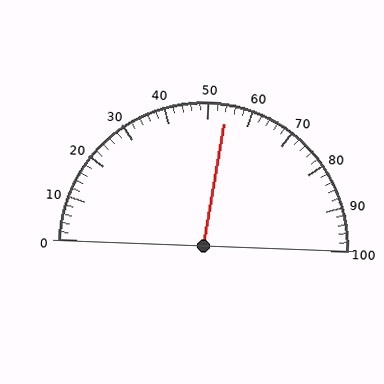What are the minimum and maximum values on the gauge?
The gauge ranges from 0 to 100.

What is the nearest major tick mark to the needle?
The nearest major tick mark is 50.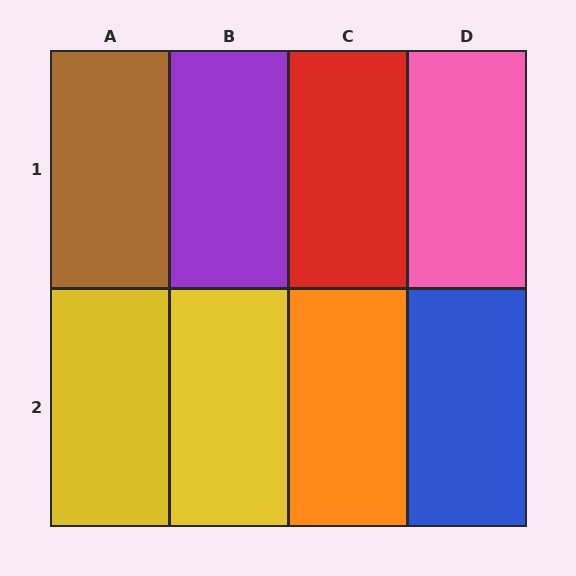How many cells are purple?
1 cell is purple.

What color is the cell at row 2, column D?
Blue.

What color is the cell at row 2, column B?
Yellow.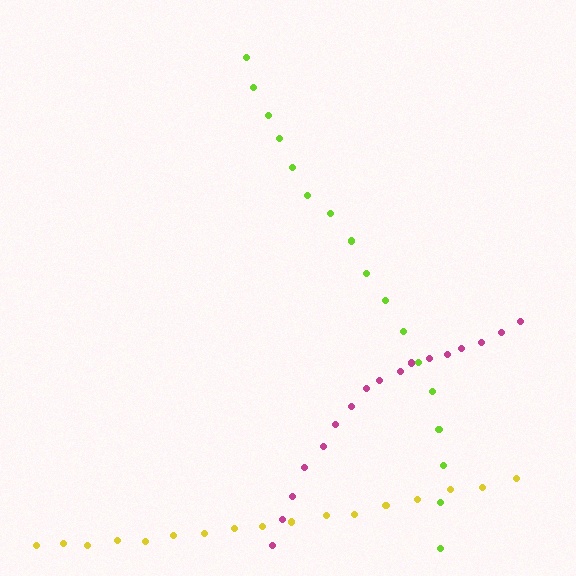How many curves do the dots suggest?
There are 3 distinct paths.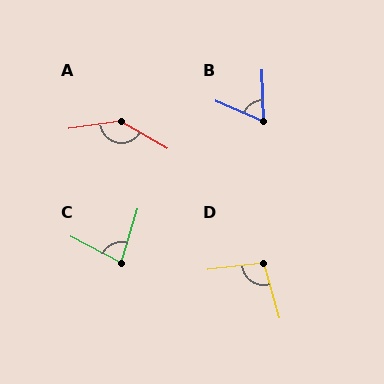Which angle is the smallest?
B, at approximately 65 degrees.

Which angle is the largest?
A, at approximately 142 degrees.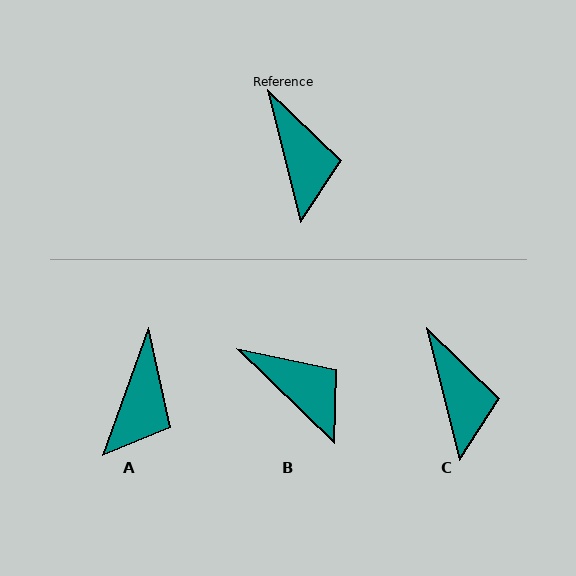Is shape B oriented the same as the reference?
No, it is off by about 32 degrees.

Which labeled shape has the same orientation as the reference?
C.